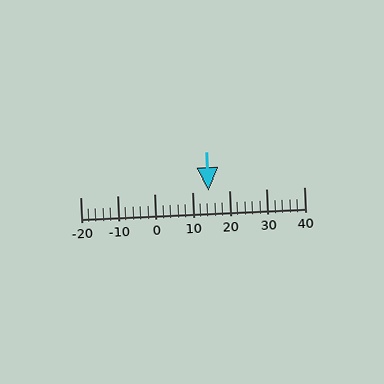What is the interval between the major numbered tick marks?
The major tick marks are spaced 10 units apart.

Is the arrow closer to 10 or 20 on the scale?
The arrow is closer to 10.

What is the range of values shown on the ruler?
The ruler shows values from -20 to 40.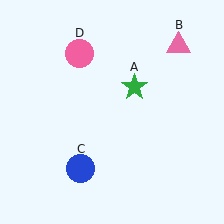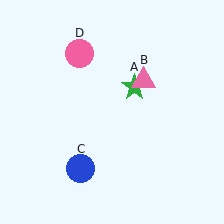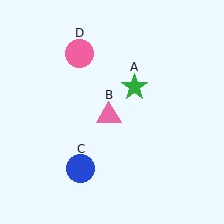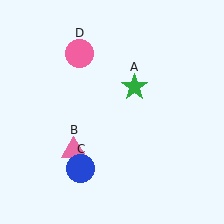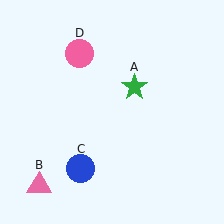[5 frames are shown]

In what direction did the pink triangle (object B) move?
The pink triangle (object B) moved down and to the left.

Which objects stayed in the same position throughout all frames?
Green star (object A) and blue circle (object C) and pink circle (object D) remained stationary.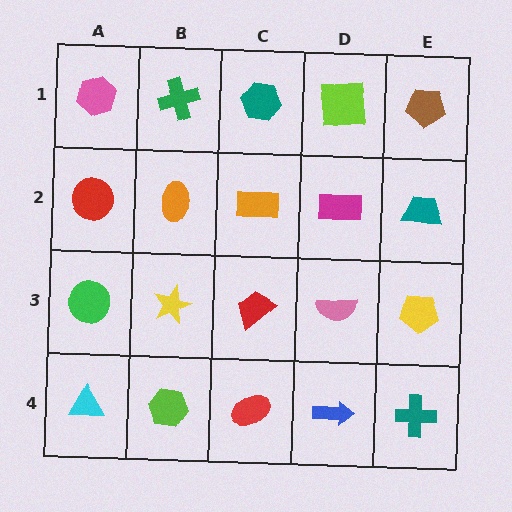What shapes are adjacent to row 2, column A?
A pink hexagon (row 1, column A), a green circle (row 3, column A), an orange ellipse (row 2, column B).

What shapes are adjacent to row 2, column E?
A brown pentagon (row 1, column E), a yellow pentagon (row 3, column E), a magenta rectangle (row 2, column D).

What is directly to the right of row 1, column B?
A teal hexagon.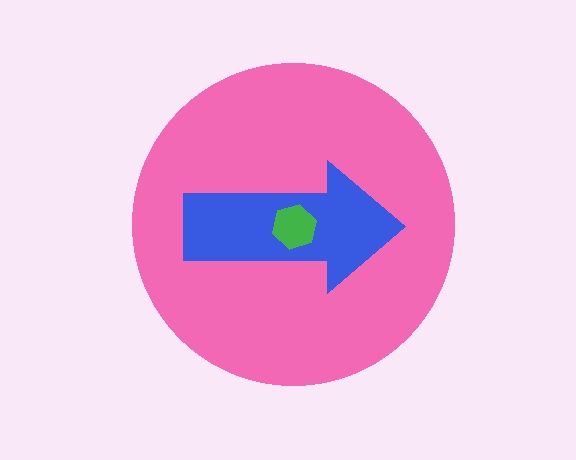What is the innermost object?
The green hexagon.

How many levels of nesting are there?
3.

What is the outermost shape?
The pink circle.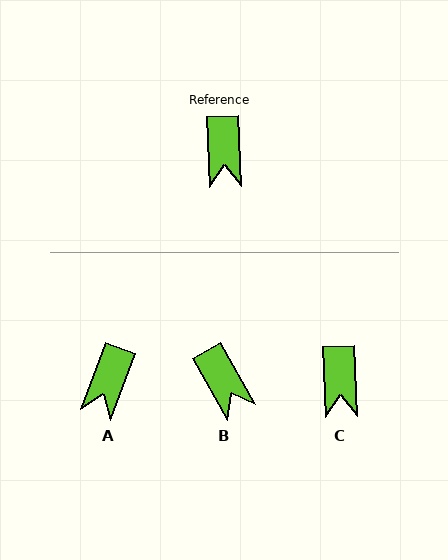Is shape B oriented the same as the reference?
No, it is off by about 28 degrees.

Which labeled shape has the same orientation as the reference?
C.